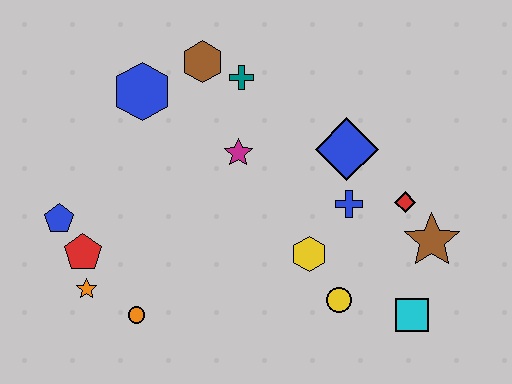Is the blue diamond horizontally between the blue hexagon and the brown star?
Yes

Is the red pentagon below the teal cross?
Yes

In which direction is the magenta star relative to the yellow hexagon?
The magenta star is above the yellow hexagon.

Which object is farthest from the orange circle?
The brown star is farthest from the orange circle.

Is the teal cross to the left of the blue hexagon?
No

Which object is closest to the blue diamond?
The blue cross is closest to the blue diamond.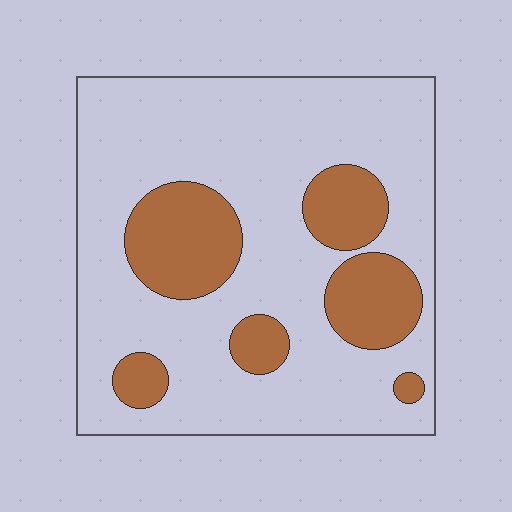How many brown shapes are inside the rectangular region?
6.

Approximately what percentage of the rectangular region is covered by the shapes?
Approximately 25%.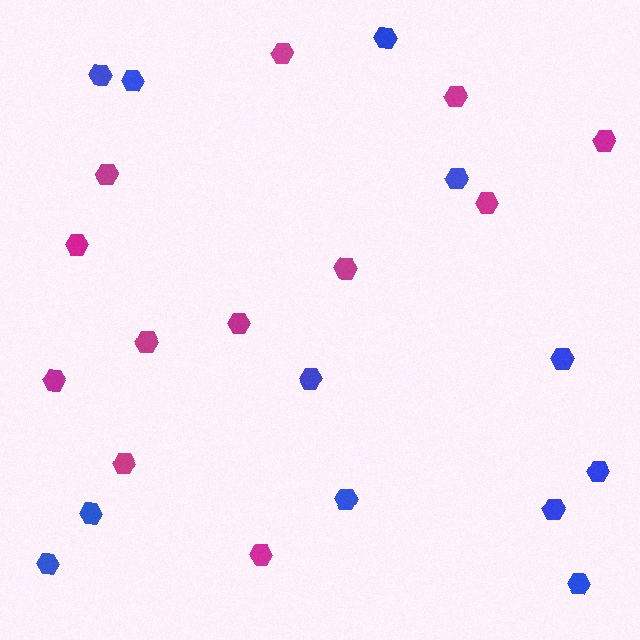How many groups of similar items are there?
There are 2 groups: one group of magenta hexagons (12) and one group of blue hexagons (12).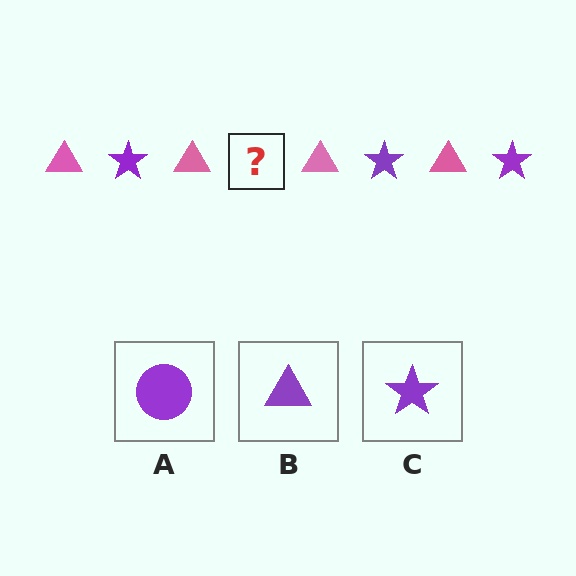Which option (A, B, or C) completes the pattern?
C.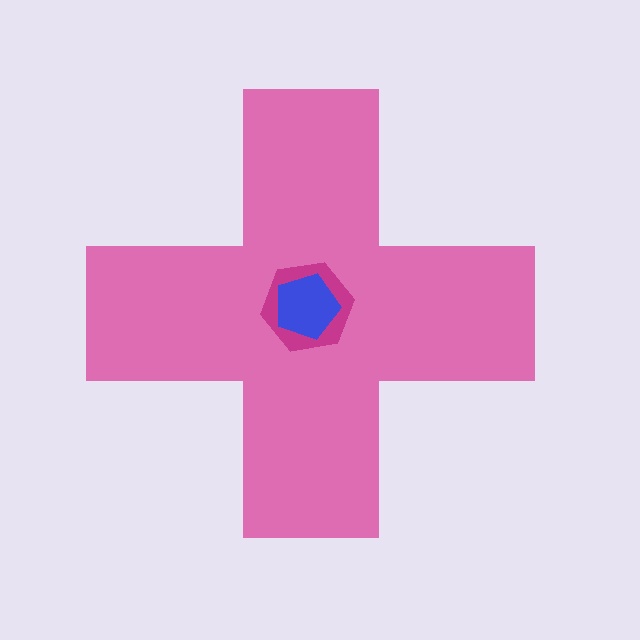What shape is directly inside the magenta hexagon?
The blue pentagon.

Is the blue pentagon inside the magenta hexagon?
Yes.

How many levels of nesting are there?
3.